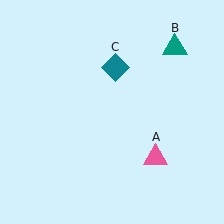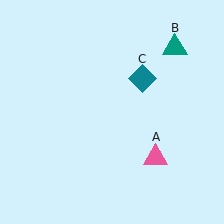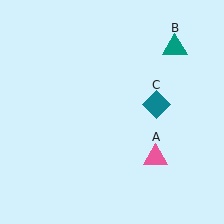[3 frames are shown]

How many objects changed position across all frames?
1 object changed position: teal diamond (object C).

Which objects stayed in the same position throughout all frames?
Pink triangle (object A) and teal triangle (object B) remained stationary.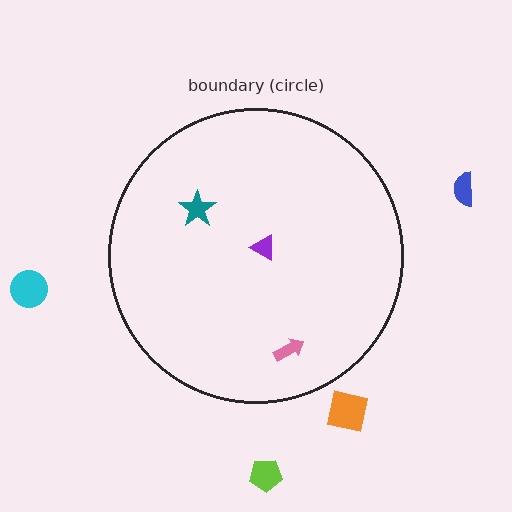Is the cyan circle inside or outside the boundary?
Outside.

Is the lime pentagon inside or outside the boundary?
Outside.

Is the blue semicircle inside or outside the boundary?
Outside.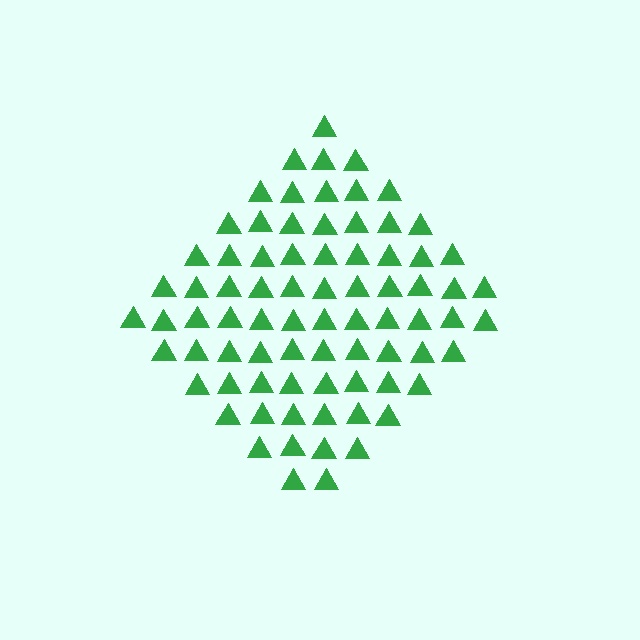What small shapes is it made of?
It is made of small triangles.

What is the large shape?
The large shape is a diamond.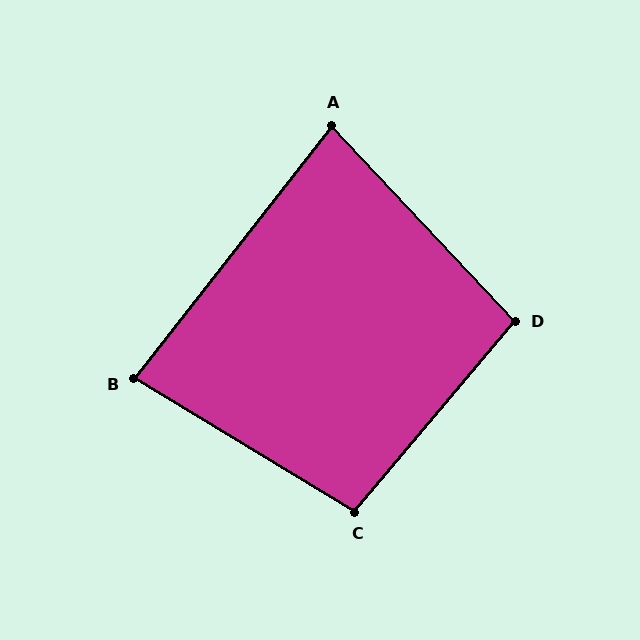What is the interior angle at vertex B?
Approximately 83 degrees (acute).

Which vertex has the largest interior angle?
C, at approximately 99 degrees.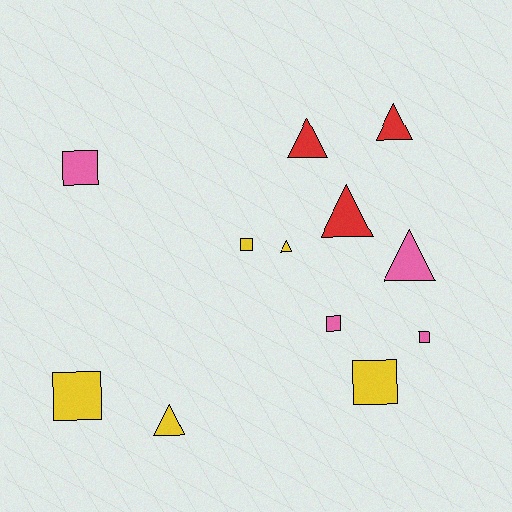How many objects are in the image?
There are 12 objects.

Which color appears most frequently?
Yellow, with 5 objects.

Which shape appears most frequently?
Triangle, with 6 objects.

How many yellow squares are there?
There are 3 yellow squares.